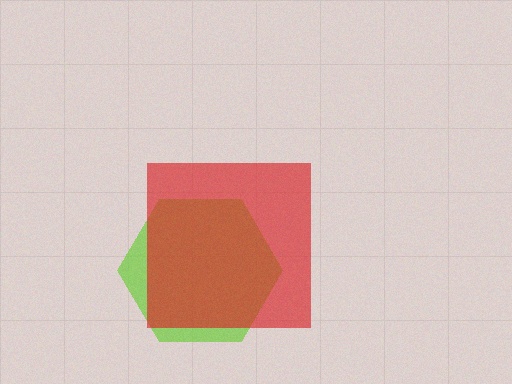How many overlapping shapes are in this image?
There are 2 overlapping shapes in the image.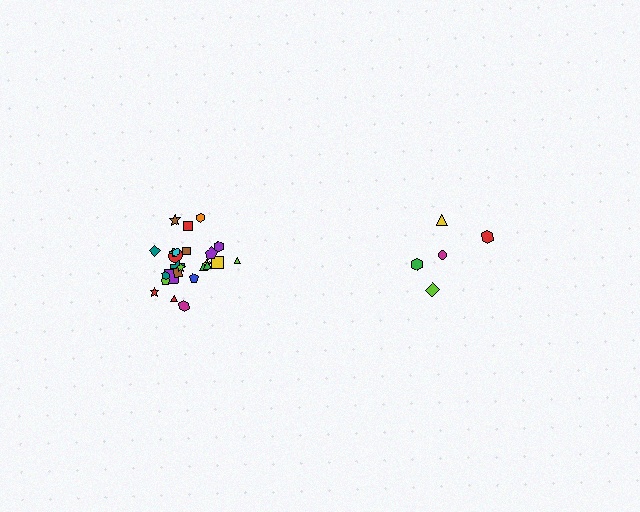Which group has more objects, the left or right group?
The left group.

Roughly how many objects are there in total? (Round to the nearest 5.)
Roughly 30 objects in total.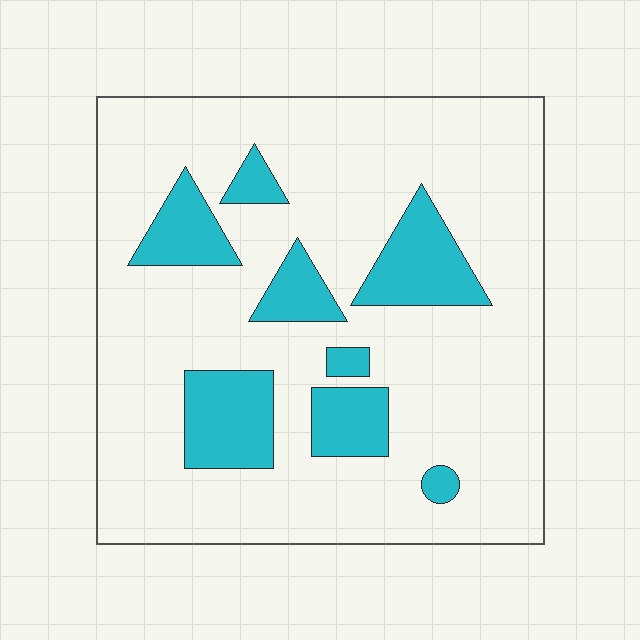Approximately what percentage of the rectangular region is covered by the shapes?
Approximately 20%.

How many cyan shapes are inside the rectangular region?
8.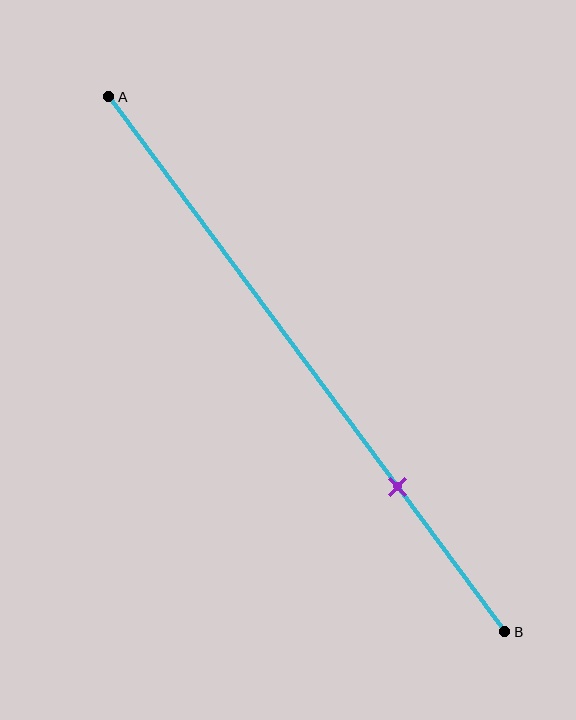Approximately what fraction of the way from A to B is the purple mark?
The purple mark is approximately 75% of the way from A to B.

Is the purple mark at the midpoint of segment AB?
No, the mark is at about 75% from A, not at the 50% midpoint.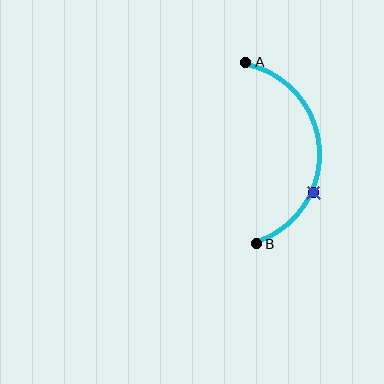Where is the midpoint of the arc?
The arc midpoint is the point on the curve farthest from the straight line joining A and B. It sits to the right of that line.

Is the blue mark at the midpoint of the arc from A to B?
No. The blue mark lies on the arc but is closer to endpoint B. The arc midpoint would be at the point on the curve equidistant along the arc from both A and B.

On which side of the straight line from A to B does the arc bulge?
The arc bulges to the right of the straight line connecting A and B.